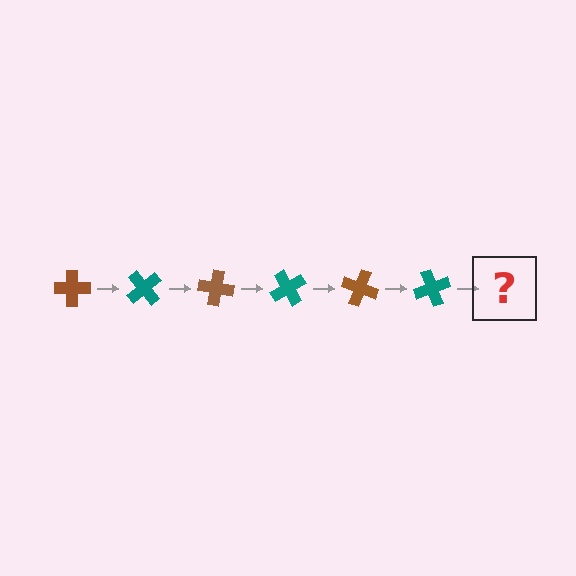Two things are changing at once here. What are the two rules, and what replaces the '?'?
The two rules are that it rotates 50 degrees each step and the color cycles through brown and teal. The '?' should be a brown cross, rotated 300 degrees from the start.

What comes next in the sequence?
The next element should be a brown cross, rotated 300 degrees from the start.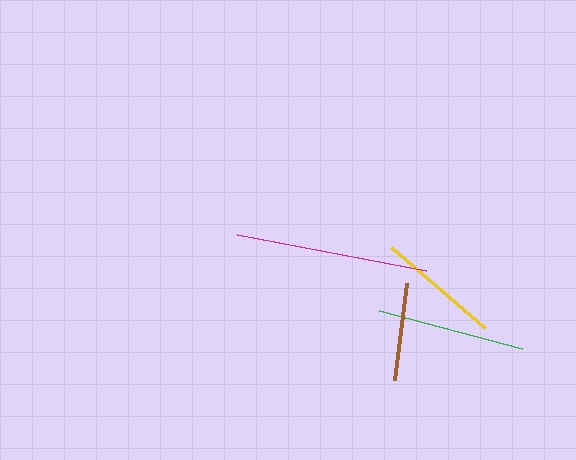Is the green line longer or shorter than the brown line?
The green line is longer than the brown line.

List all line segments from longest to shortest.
From longest to shortest: magenta, green, yellow, brown.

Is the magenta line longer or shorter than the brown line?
The magenta line is longer than the brown line.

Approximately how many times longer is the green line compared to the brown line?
The green line is approximately 1.5 times the length of the brown line.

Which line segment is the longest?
The magenta line is the longest at approximately 192 pixels.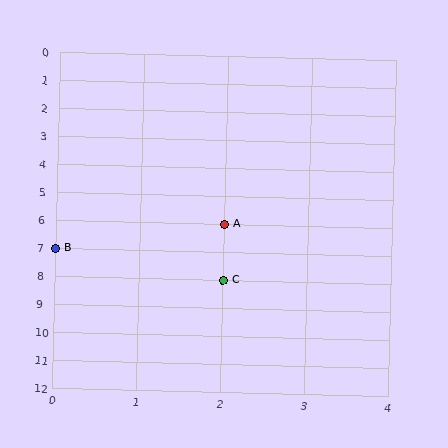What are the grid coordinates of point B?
Point B is at grid coordinates (0, 7).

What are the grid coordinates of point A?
Point A is at grid coordinates (2, 6).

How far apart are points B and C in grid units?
Points B and C are 2 columns and 1 row apart (about 2.2 grid units diagonally).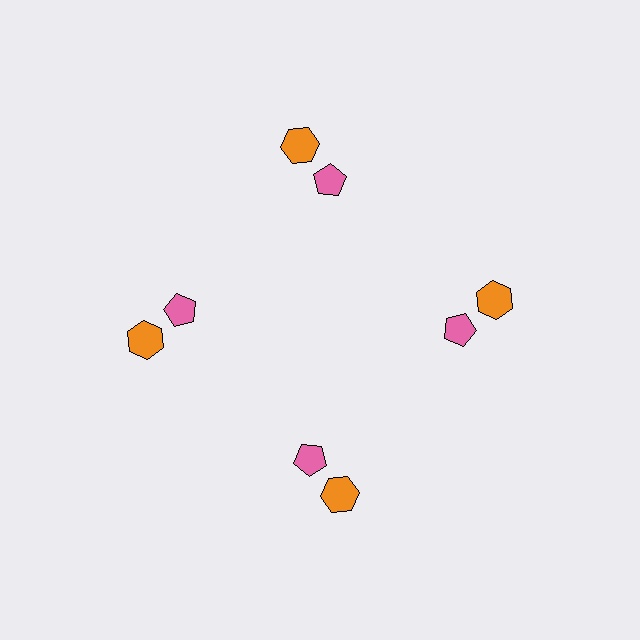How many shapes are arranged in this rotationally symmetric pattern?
There are 8 shapes, arranged in 4 groups of 2.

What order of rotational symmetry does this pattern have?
This pattern has 4-fold rotational symmetry.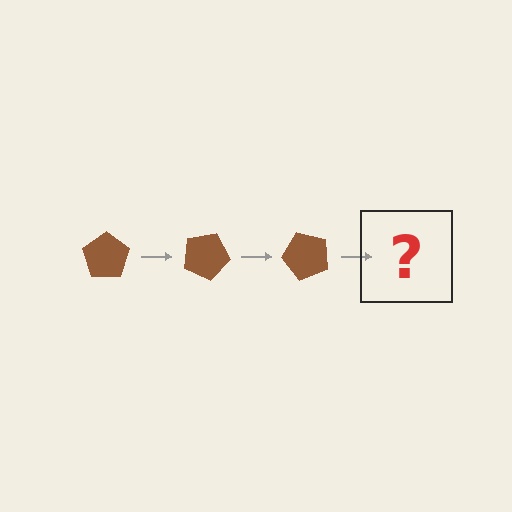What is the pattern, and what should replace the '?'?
The pattern is that the pentagon rotates 25 degrees each step. The '?' should be a brown pentagon rotated 75 degrees.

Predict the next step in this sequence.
The next step is a brown pentagon rotated 75 degrees.